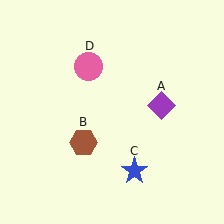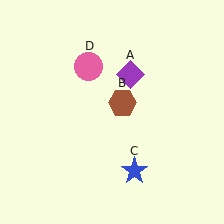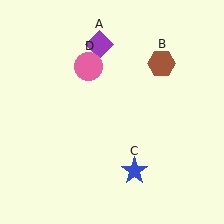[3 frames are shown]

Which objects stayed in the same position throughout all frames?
Blue star (object C) and pink circle (object D) remained stationary.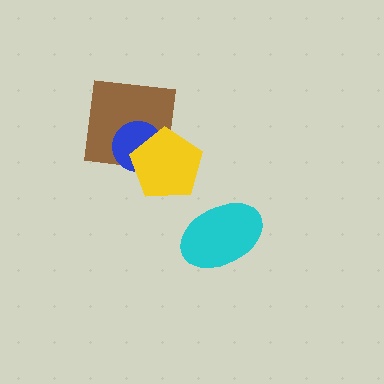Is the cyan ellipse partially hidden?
No, no other shape covers it.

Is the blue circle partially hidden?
Yes, it is partially covered by another shape.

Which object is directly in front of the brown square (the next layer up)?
The blue circle is directly in front of the brown square.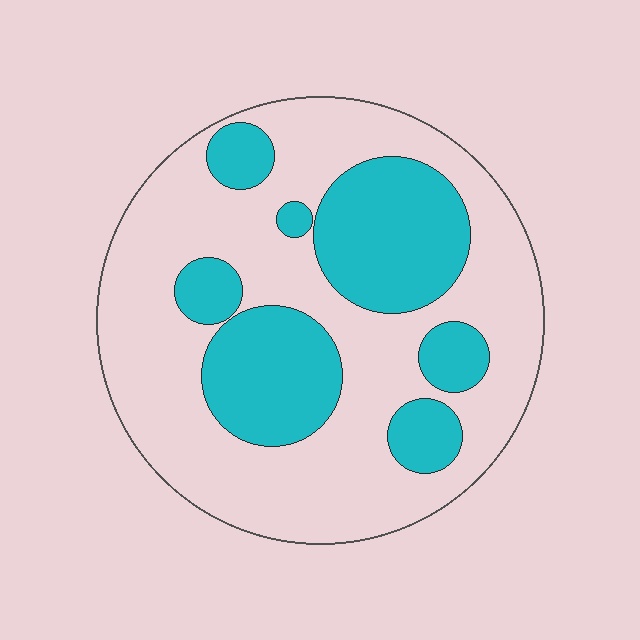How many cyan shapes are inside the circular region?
7.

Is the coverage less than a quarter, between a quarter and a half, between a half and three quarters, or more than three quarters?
Between a quarter and a half.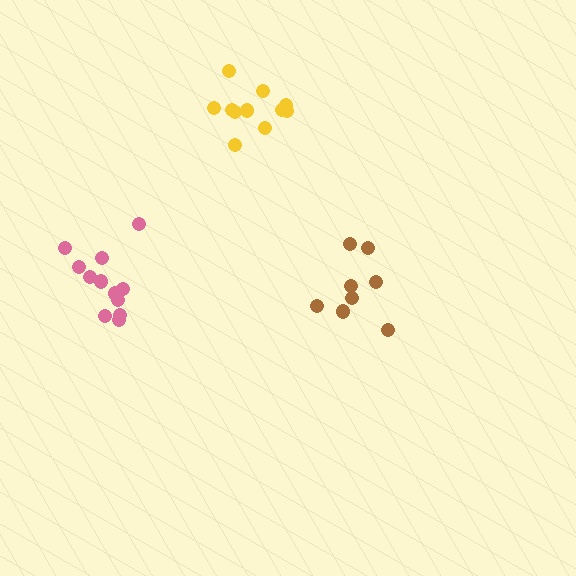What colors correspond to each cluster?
The clusters are colored: yellow, brown, pink.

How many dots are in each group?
Group 1: 11 dots, Group 2: 9 dots, Group 3: 13 dots (33 total).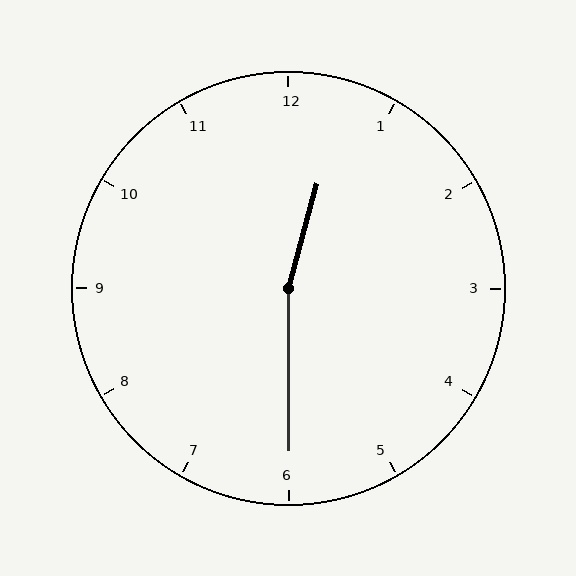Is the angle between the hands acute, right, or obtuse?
It is obtuse.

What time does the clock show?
12:30.